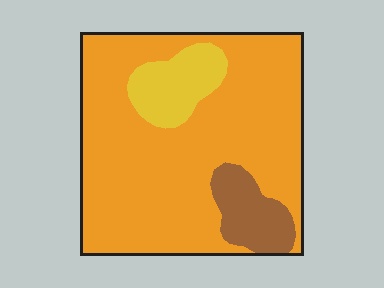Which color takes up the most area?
Orange, at roughly 80%.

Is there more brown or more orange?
Orange.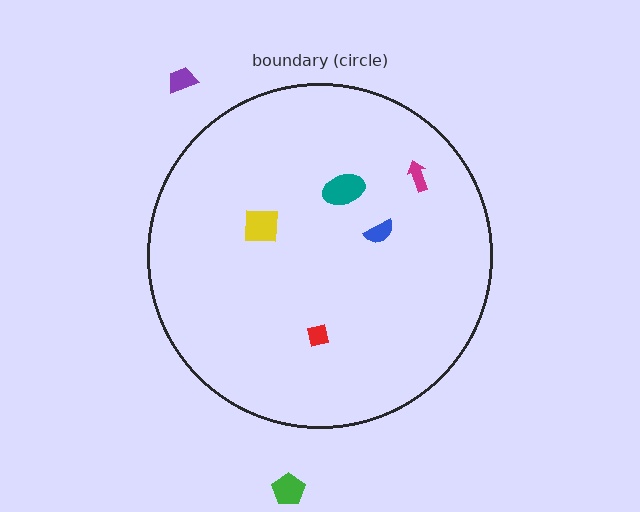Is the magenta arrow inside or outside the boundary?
Inside.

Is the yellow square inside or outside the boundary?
Inside.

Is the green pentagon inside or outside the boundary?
Outside.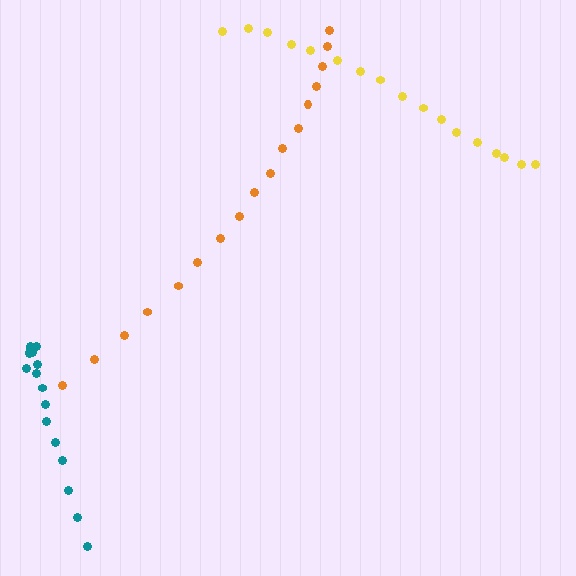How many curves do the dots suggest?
There are 3 distinct paths.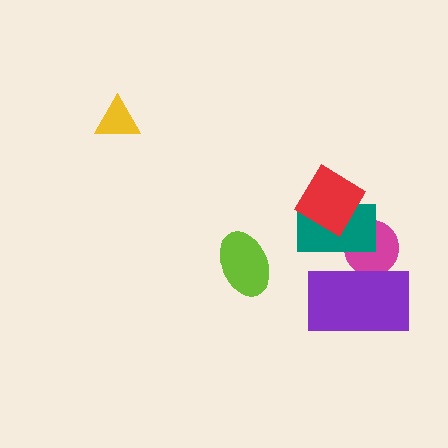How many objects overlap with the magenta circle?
2 objects overlap with the magenta circle.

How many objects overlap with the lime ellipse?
0 objects overlap with the lime ellipse.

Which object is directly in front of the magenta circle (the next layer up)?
The teal rectangle is directly in front of the magenta circle.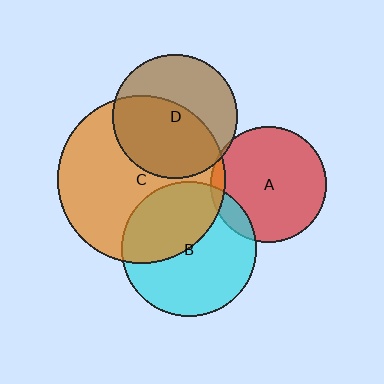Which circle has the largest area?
Circle C (orange).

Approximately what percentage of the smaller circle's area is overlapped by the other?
Approximately 40%.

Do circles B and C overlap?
Yes.